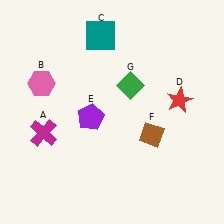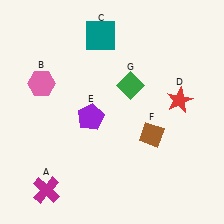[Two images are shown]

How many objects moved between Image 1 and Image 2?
1 object moved between the two images.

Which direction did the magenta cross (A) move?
The magenta cross (A) moved down.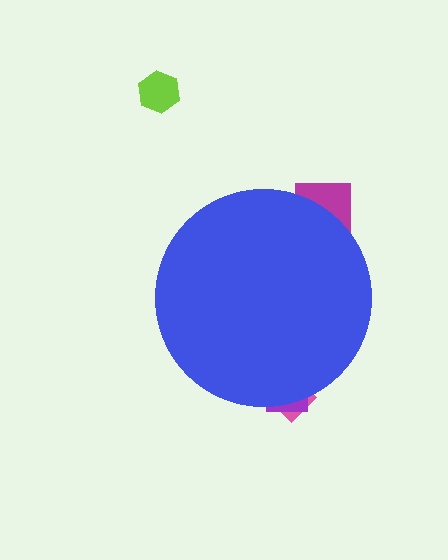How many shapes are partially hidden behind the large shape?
3 shapes are partially hidden.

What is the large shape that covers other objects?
A blue circle.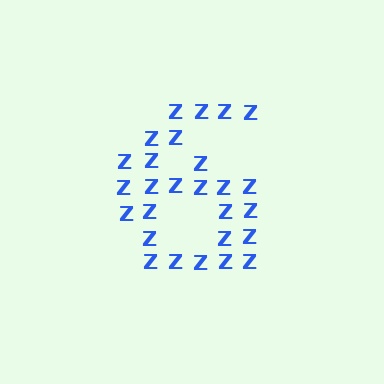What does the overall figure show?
The overall figure shows the digit 6.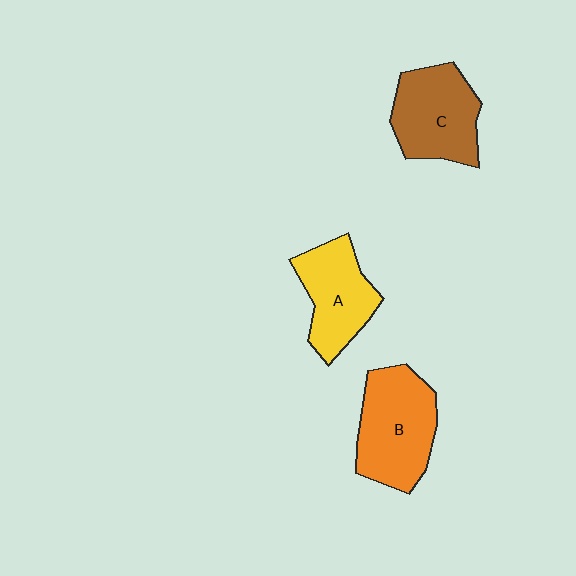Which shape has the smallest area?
Shape A (yellow).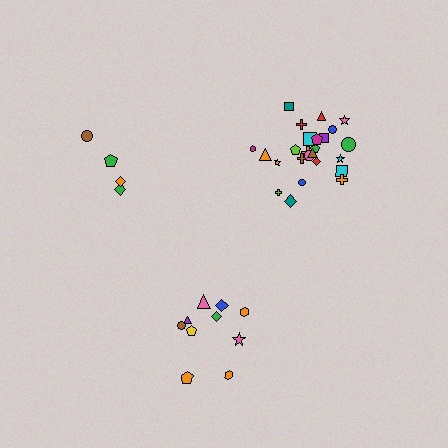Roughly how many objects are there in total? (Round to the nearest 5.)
Roughly 40 objects in total.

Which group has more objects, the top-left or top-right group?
The top-right group.